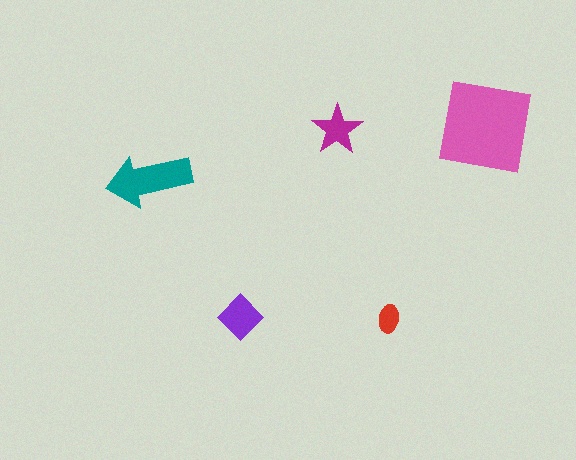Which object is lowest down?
The red ellipse is bottommost.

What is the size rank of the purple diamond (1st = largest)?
3rd.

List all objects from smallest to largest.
The red ellipse, the magenta star, the purple diamond, the teal arrow, the pink square.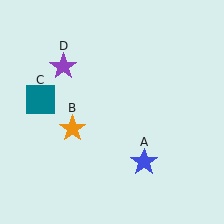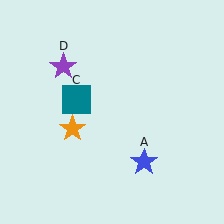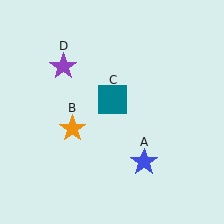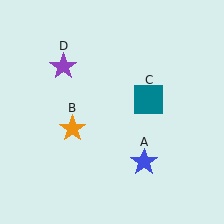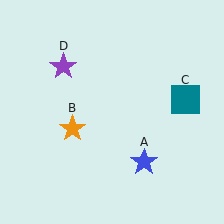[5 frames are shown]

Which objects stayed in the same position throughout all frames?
Blue star (object A) and orange star (object B) and purple star (object D) remained stationary.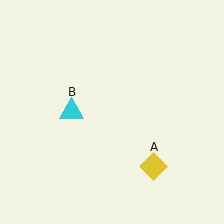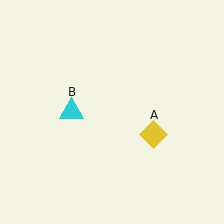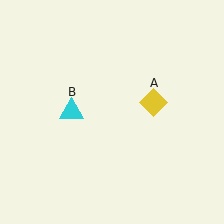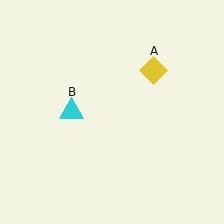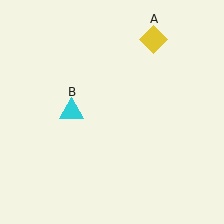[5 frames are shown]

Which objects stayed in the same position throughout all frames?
Cyan triangle (object B) remained stationary.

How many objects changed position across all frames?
1 object changed position: yellow diamond (object A).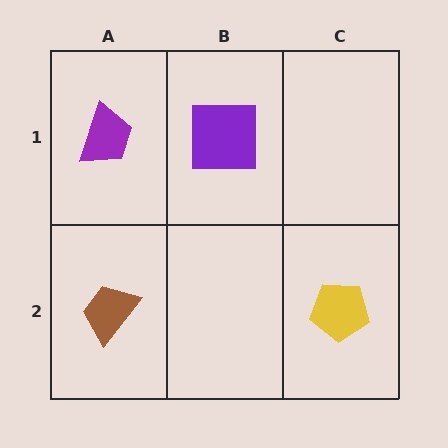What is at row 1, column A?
A purple trapezoid.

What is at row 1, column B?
A purple square.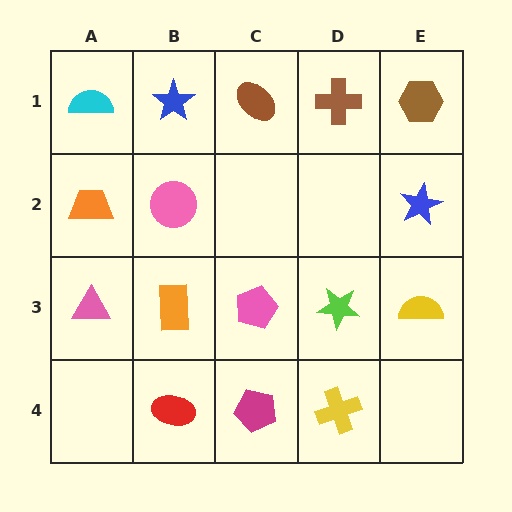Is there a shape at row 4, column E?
No, that cell is empty.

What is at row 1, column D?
A brown cross.